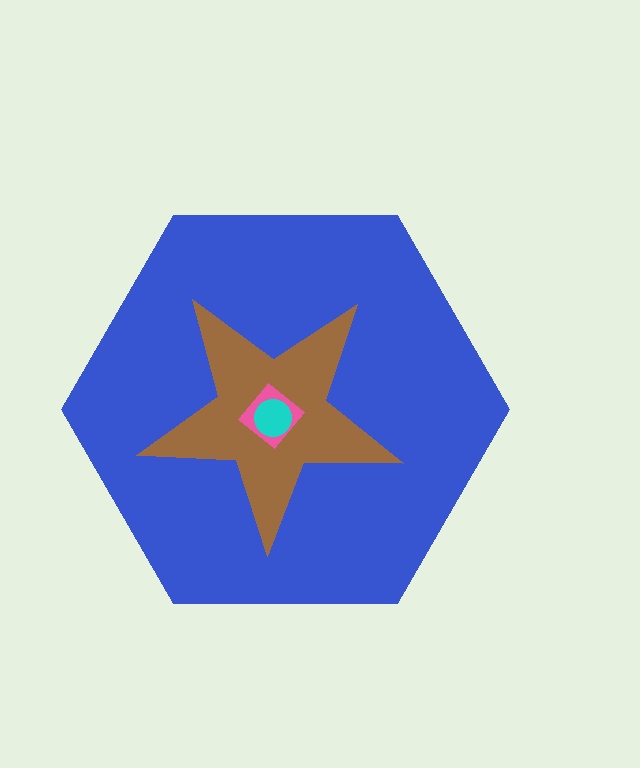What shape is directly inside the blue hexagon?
The brown star.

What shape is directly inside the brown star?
The pink diamond.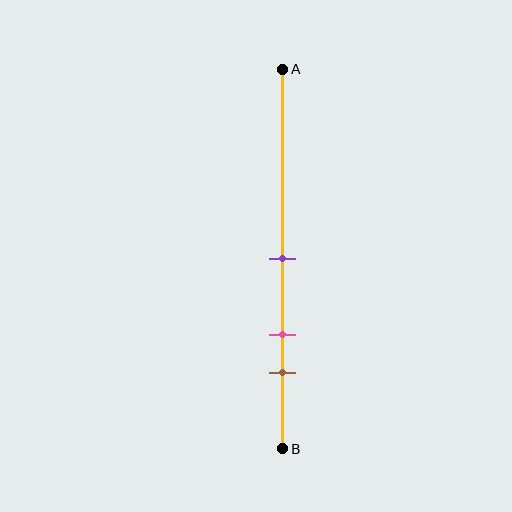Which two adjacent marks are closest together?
The pink and brown marks are the closest adjacent pair.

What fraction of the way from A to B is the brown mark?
The brown mark is approximately 80% (0.8) of the way from A to B.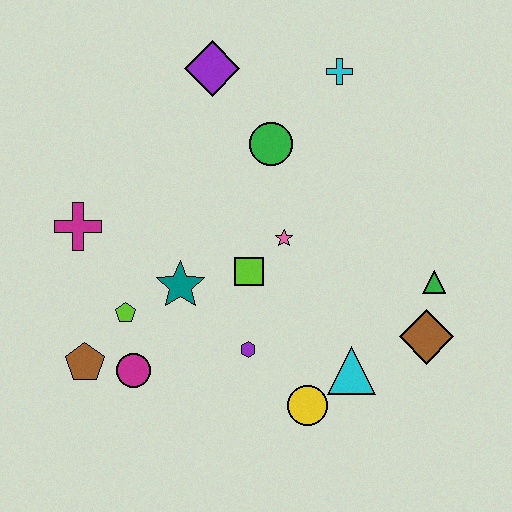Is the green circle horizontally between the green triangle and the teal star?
Yes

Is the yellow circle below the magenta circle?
Yes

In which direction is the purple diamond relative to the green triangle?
The purple diamond is to the left of the green triangle.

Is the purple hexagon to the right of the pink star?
No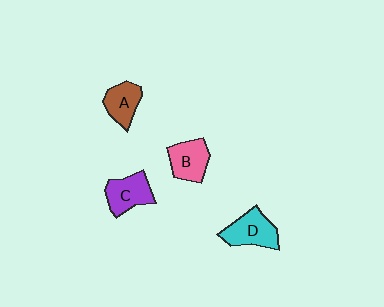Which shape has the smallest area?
Shape A (brown).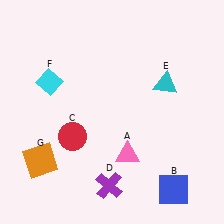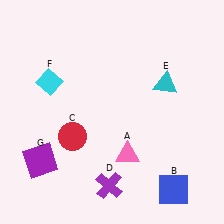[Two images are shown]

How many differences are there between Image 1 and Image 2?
There is 1 difference between the two images.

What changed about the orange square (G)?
In Image 1, G is orange. In Image 2, it changed to purple.